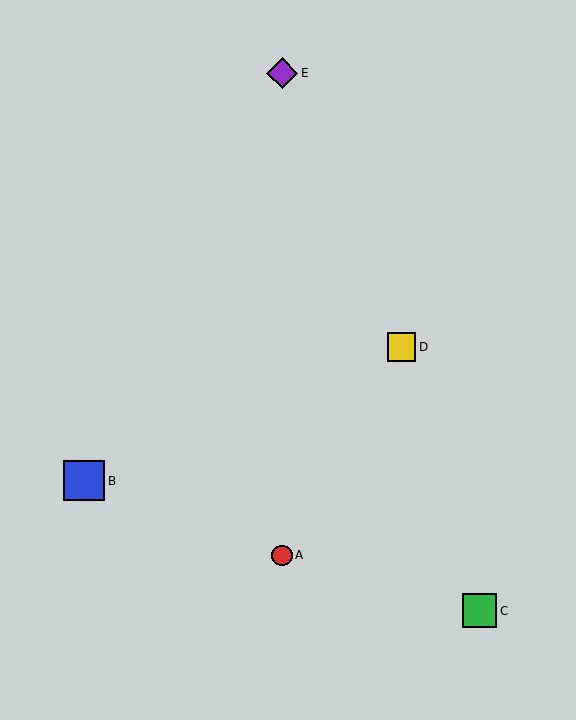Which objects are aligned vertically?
Objects A, E are aligned vertically.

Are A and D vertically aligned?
No, A is at x≈282 and D is at x≈401.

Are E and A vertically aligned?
Yes, both are at x≈282.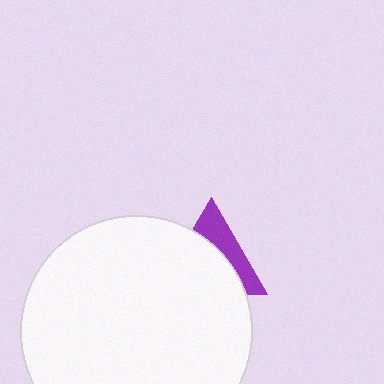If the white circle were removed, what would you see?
You would see the complete purple triangle.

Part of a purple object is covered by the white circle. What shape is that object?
It is a triangle.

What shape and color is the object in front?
The object in front is a white circle.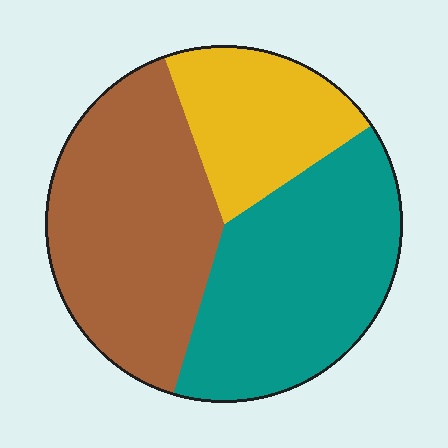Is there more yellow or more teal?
Teal.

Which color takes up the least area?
Yellow, at roughly 20%.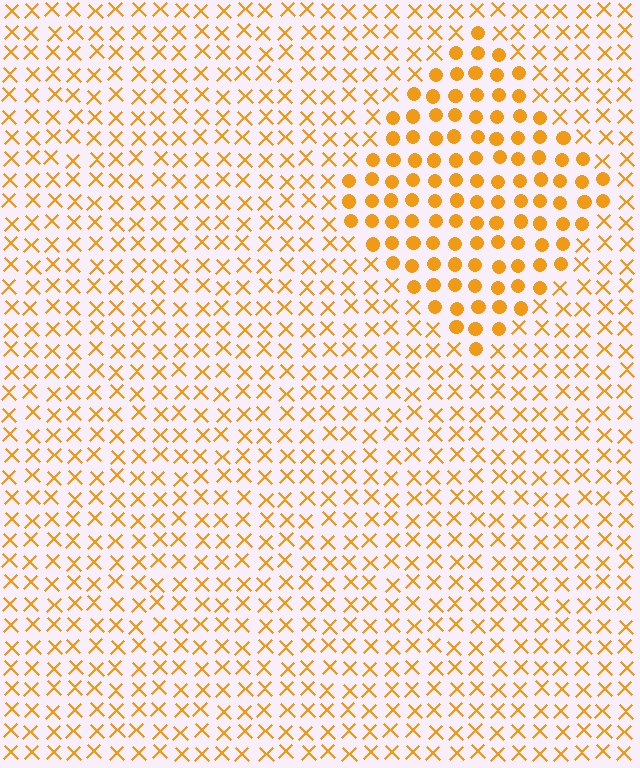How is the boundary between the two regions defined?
The boundary is defined by a change in element shape: circles inside vs. X marks outside. All elements share the same color and spacing.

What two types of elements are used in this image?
The image uses circles inside the diamond region and X marks outside it.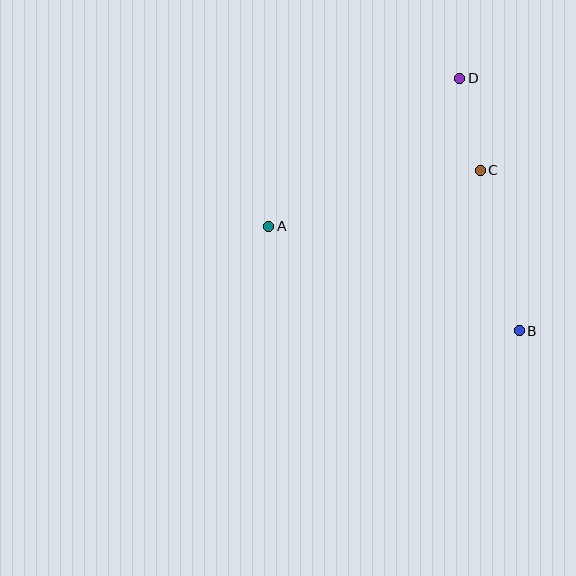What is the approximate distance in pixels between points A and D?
The distance between A and D is approximately 241 pixels.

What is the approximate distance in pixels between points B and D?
The distance between B and D is approximately 259 pixels.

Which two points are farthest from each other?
Points A and B are farthest from each other.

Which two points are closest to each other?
Points C and D are closest to each other.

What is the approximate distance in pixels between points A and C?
The distance between A and C is approximately 219 pixels.